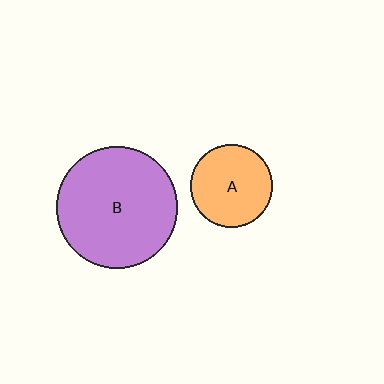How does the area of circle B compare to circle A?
Approximately 2.2 times.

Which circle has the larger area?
Circle B (purple).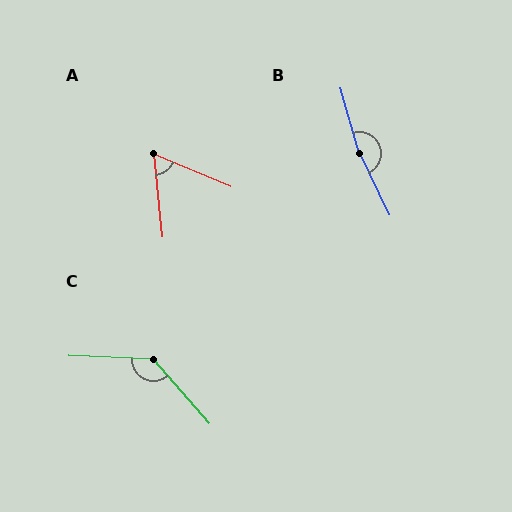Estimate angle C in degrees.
Approximately 134 degrees.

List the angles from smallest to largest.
A (61°), C (134°), B (170°).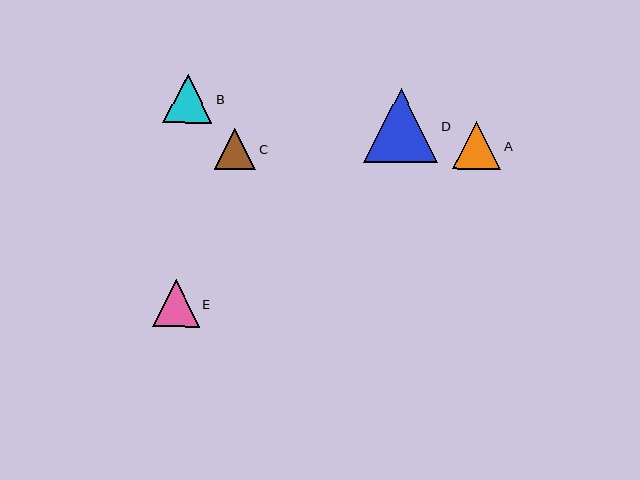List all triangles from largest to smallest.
From largest to smallest: D, B, A, E, C.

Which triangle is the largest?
Triangle D is the largest with a size of approximately 75 pixels.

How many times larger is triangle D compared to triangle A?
Triangle D is approximately 1.6 times the size of triangle A.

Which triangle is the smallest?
Triangle C is the smallest with a size of approximately 41 pixels.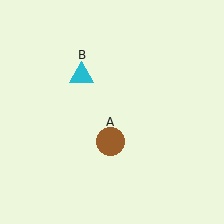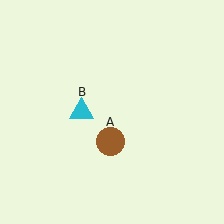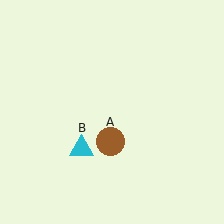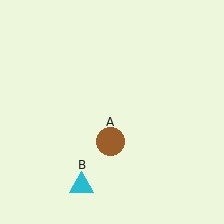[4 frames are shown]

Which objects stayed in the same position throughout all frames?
Brown circle (object A) remained stationary.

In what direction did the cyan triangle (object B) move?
The cyan triangle (object B) moved down.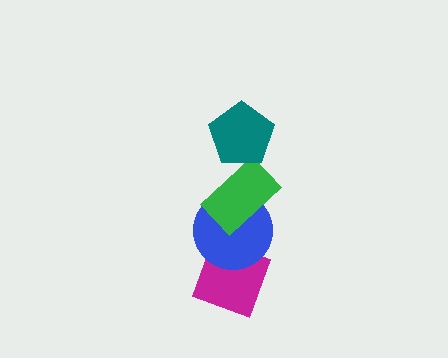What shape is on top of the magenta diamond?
The blue circle is on top of the magenta diamond.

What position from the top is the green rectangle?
The green rectangle is 2nd from the top.